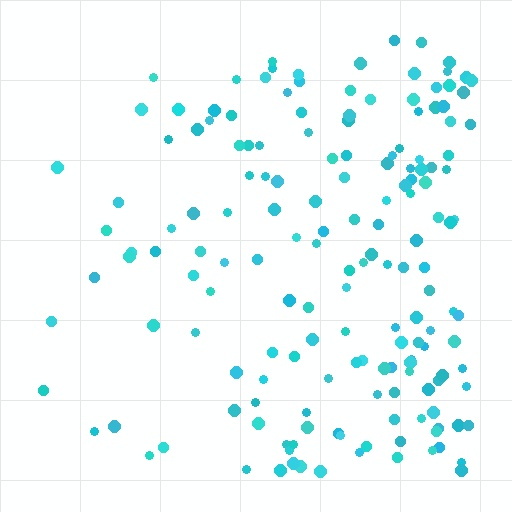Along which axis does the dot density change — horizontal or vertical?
Horizontal.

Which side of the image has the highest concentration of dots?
The right.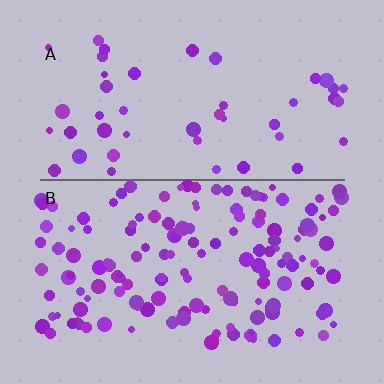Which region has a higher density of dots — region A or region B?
B (the bottom).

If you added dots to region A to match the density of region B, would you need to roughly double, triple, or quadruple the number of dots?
Approximately triple.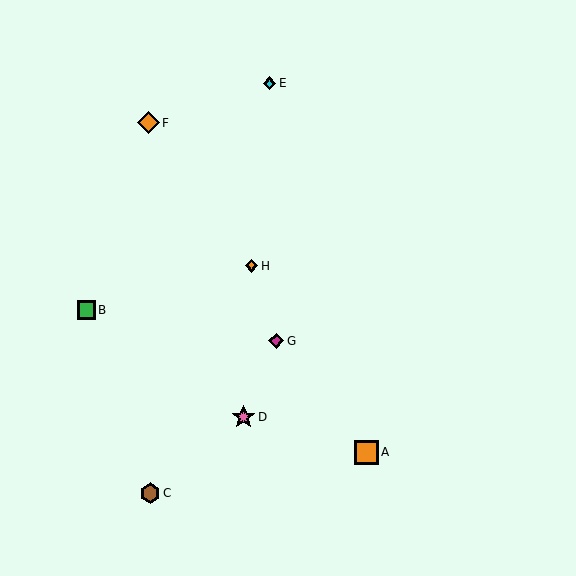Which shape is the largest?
The orange square (labeled A) is the largest.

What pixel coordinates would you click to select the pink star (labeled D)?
Click at (244, 417) to select the pink star D.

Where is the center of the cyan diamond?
The center of the cyan diamond is at (270, 83).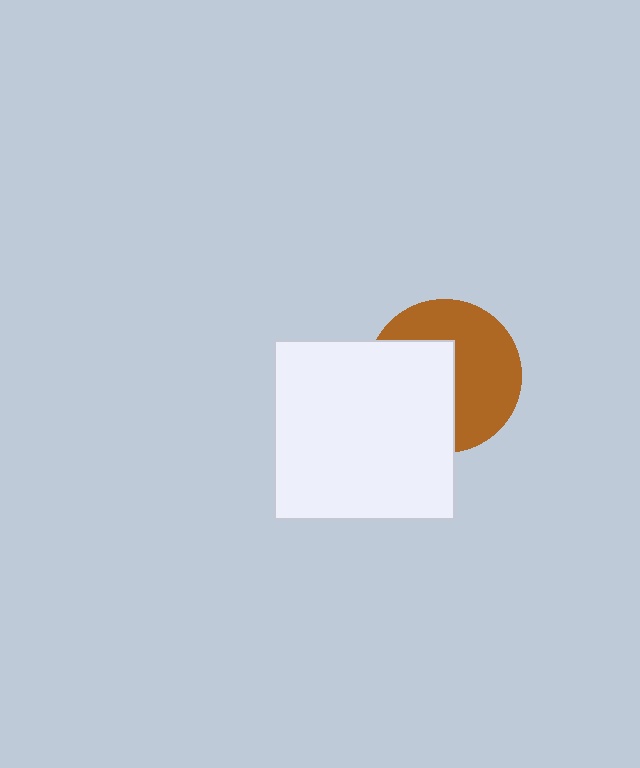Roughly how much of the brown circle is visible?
About half of it is visible (roughly 54%).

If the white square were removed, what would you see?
You would see the complete brown circle.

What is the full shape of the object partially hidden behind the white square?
The partially hidden object is a brown circle.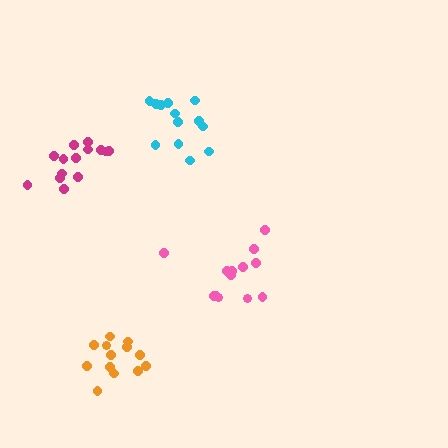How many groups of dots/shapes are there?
There are 4 groups.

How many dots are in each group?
Group 1: 13 dots, Group 2: 14 dots, Group 3: 13 dots, Group 4: 13 dots (53 total).